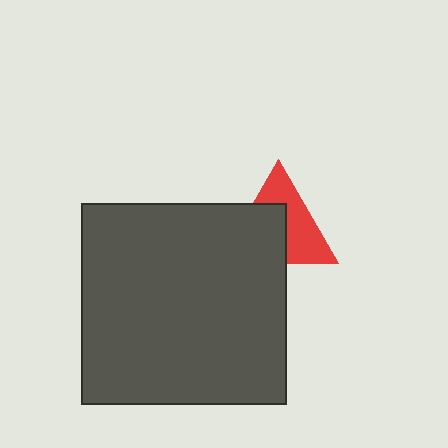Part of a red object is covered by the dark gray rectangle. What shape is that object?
It is a triangle.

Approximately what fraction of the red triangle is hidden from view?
Roughly 49% of the red triangle is hidden behind the dark gray rectangle.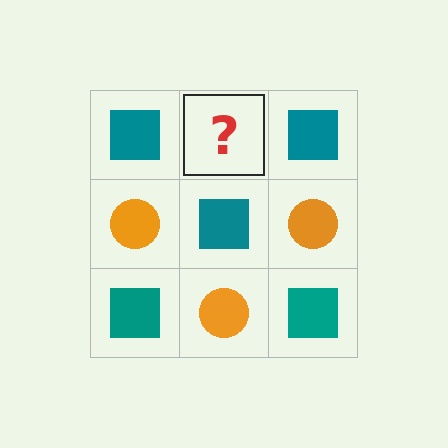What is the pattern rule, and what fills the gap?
The rule is that it alternates teal square and orange circle in a checkerboard pattern. The gap should be filled with an orange circle.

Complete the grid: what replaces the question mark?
The question mark should be replaced with an orange circle.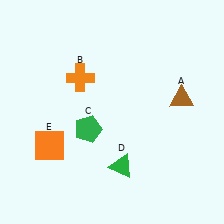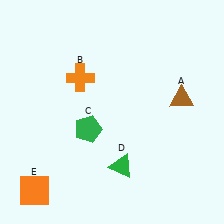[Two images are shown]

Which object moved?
The orange square (E) moved down.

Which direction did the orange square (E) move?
The orange square (E) moved down.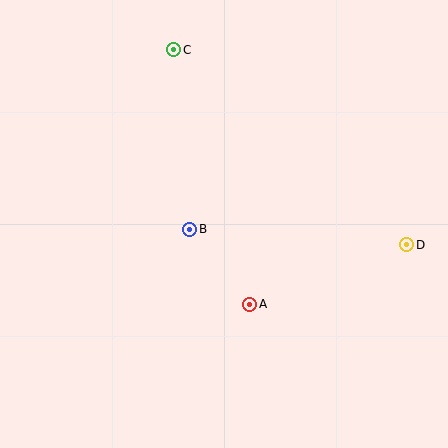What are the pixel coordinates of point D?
Point D is at (407, 245).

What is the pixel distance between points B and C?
The distance between B and C is 180 pixels.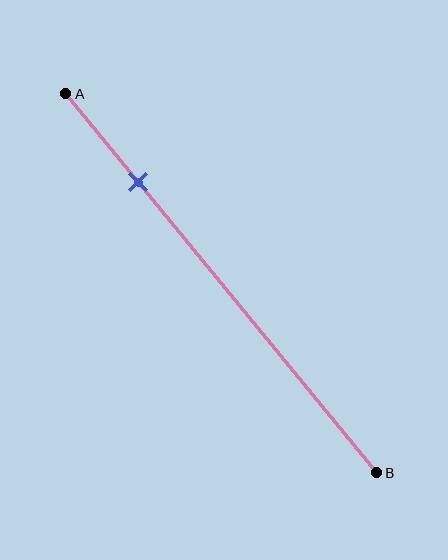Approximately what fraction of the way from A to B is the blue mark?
The blue mark is approximately 25% of the way from A to B.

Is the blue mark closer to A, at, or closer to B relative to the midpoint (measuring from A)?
The blue mark is closer to point A than the midpoint of segment AB.